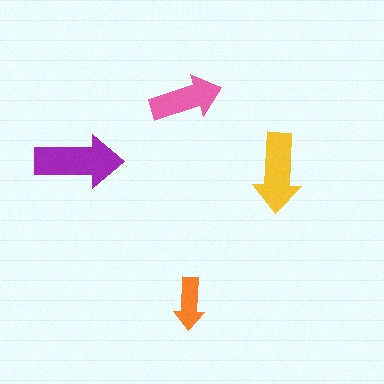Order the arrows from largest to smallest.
the purple one, the yellow one, the pink one, the orange one.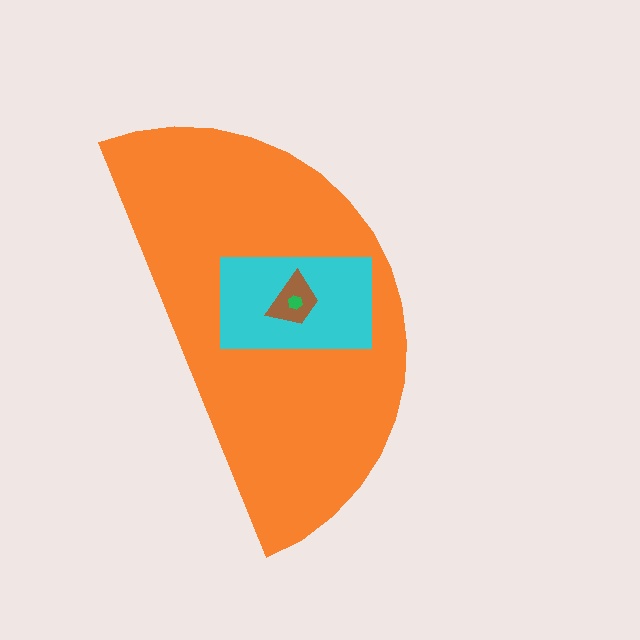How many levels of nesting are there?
4.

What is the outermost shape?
The orange semicircle.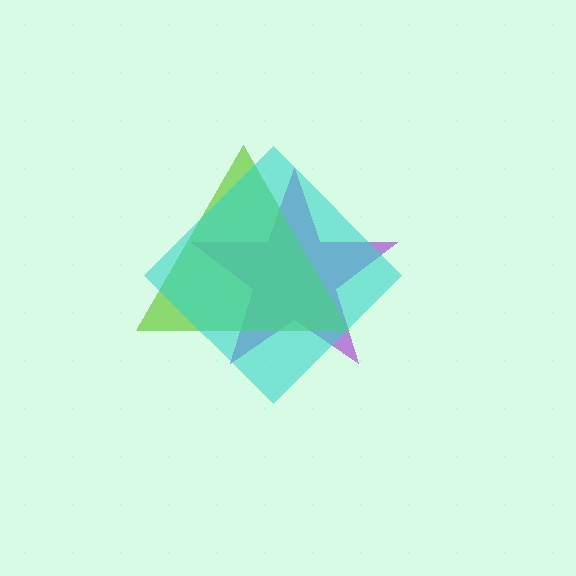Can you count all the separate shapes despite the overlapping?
Yes, there are 3 separate shapes.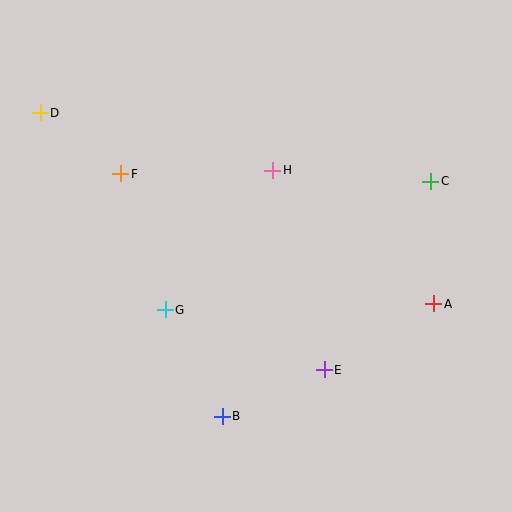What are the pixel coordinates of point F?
Point F is at (121, 174).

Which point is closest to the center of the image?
Point H at (273, 170) is closest to the center.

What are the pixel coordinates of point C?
Point C is at (431, 181).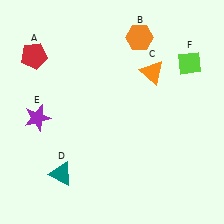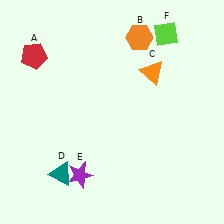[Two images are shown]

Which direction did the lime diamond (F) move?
The lime diamond (F) moved up.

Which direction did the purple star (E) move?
The purple star (E) moved down.